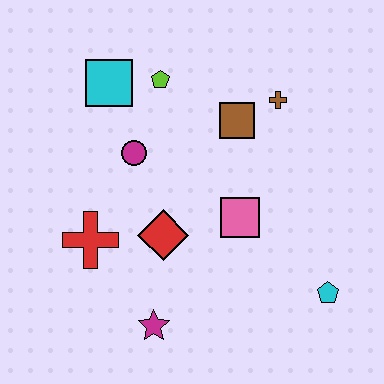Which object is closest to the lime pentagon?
The cyan square is closest to the lime pentagon.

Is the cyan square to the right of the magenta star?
No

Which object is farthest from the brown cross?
The magenta star is farthest from the brown cross.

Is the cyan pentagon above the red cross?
No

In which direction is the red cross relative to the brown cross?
The red cross is to the left of the brown cross.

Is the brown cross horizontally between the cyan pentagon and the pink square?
Yes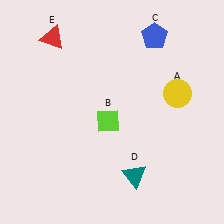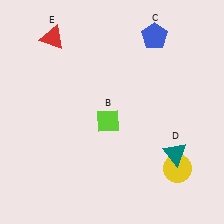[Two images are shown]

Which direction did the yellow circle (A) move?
The yellow circle (A) moved down.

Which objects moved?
The objects that moved are: the yellow circle (A), the teal triangle (D).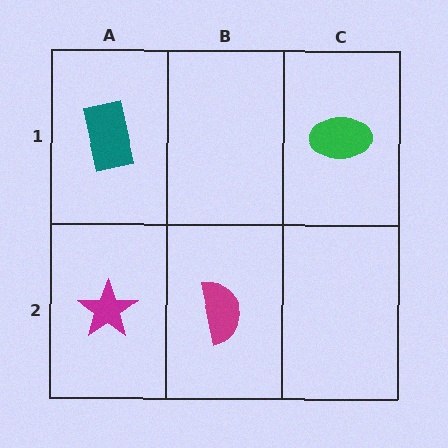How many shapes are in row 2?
2 shapes.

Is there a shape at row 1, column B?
No, that cell is empty.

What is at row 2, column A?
A magenta star.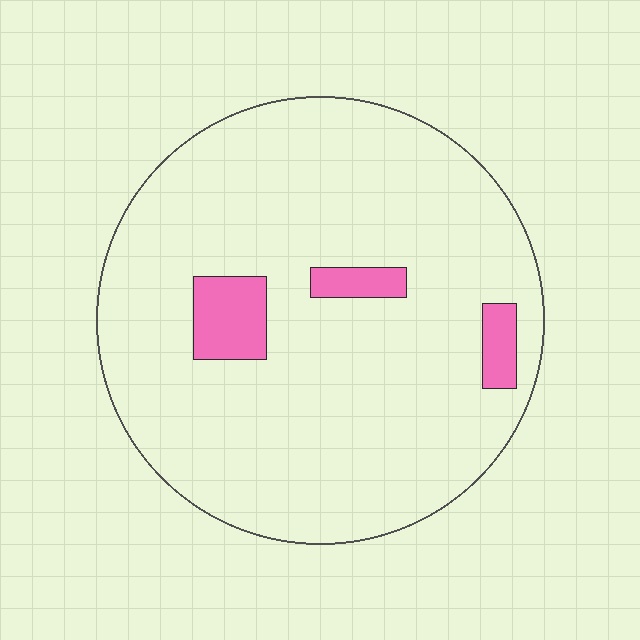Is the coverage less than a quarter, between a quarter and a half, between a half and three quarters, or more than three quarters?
Less than a quarter.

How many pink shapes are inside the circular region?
3.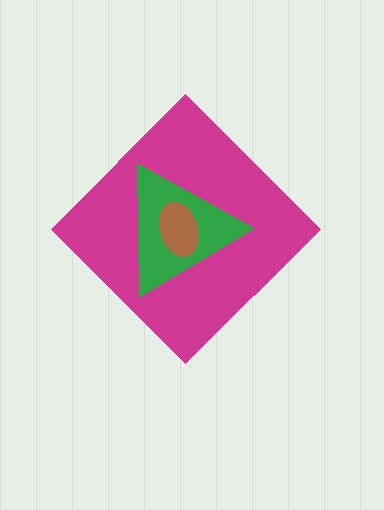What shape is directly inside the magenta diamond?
The green triangle.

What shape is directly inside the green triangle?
The brown ellipse.